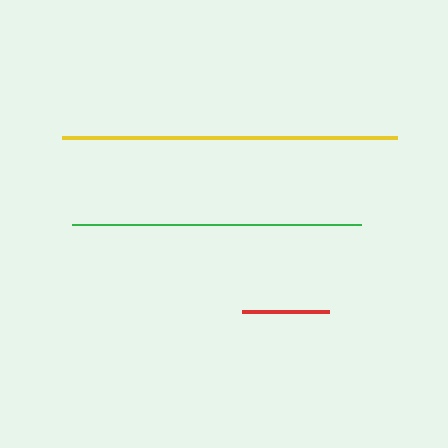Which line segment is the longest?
The yellow line is the longest at approximately 335 pixels.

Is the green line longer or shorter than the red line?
The green line is longer than the red line.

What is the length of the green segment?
The green segment is approximately 289 pixels long.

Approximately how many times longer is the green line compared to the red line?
The green line is approximately 3.3 times the length of the red line.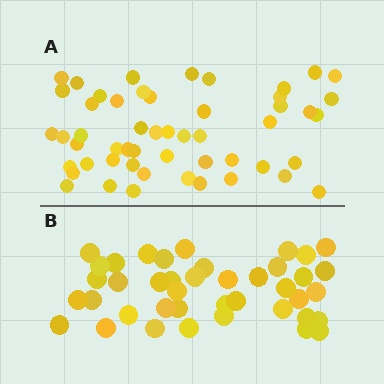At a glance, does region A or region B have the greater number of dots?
Region A (the top region) has more dots.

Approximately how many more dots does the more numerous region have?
Region A has roughly 12 or so more dots than region B.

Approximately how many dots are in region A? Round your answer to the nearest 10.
About 50 dots. (The exact count is 52, which rounds to 50.)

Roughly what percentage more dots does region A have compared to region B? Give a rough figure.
About 25% more.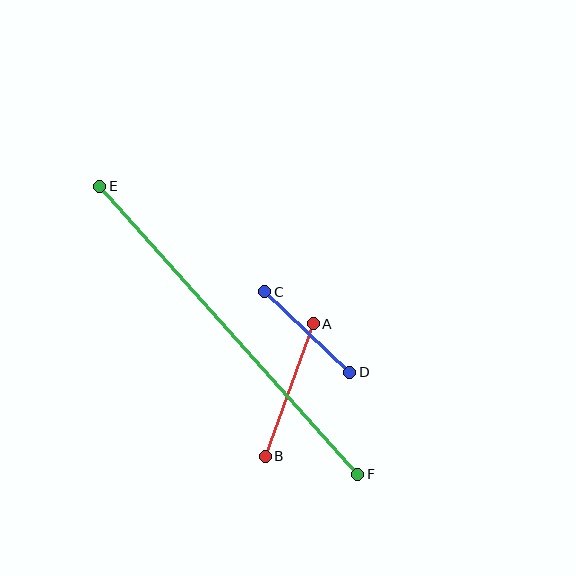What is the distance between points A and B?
The distance is approximately 141 pixels.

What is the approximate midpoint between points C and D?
The midpoint is at approximately (307, 332) pixels.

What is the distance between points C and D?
The distance is approximately 117 pixels.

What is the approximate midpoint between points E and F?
The midpoint is at approximately (229, 330) pixels.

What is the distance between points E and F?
The distance is approximately 387 pixels.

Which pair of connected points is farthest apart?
Points E and F are farthest apart.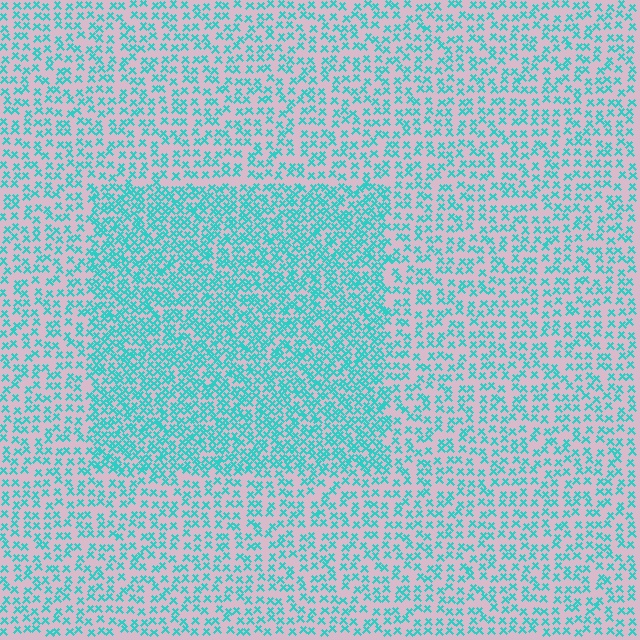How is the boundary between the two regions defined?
The boundary is defined by a change in element density (approximately 1.9x ratio). All elements are the same color, size, and shape.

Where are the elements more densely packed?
The elements are more densely packed inside the rectangle boundary.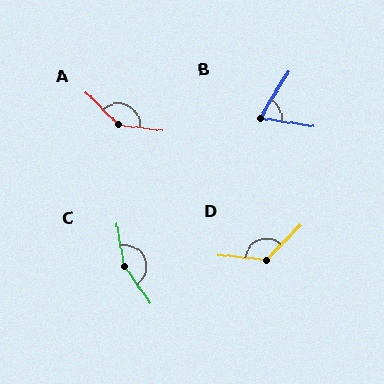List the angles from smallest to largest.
B (68°), D (128°), A (142°), C (155°).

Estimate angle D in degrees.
Approximately 128 degrees.